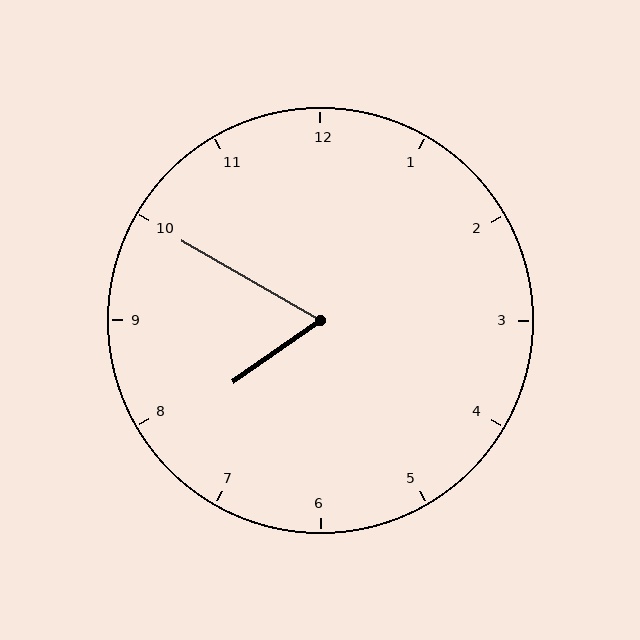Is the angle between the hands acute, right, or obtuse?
It is acute.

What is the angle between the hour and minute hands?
Approximately 65 degrees.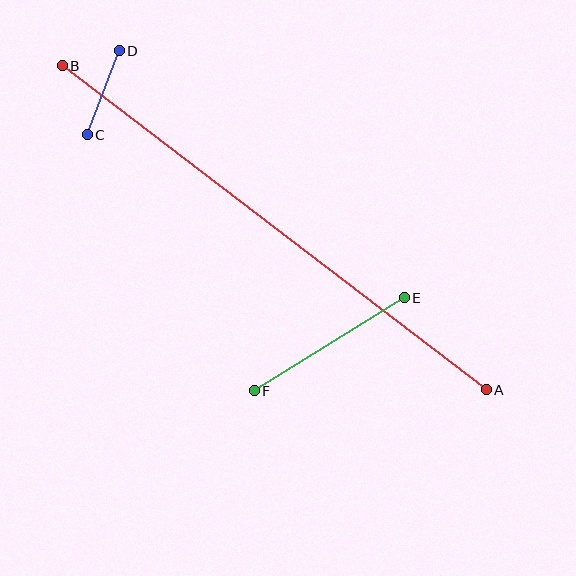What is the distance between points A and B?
The distance is approximately 534 pixels.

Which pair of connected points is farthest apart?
Points A and B are farthest apart.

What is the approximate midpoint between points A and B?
The midpoint is at approximately (274, 228) pixels.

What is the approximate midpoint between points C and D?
The midpoint is at approximately (103, 93) pixels.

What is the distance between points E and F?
The distance is approximately 177 pixels.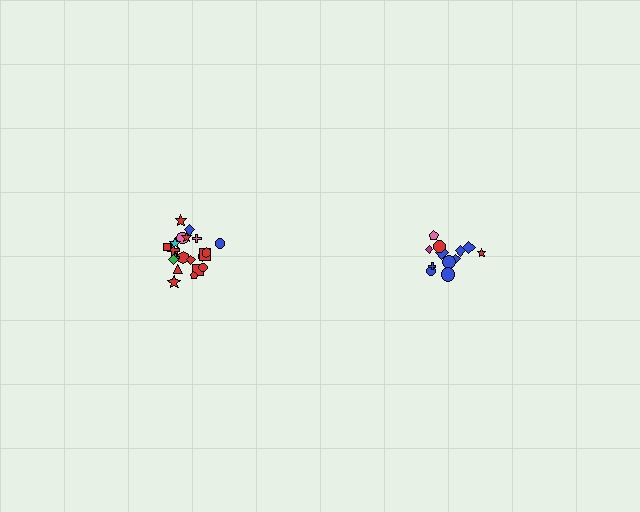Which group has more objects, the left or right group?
The left group.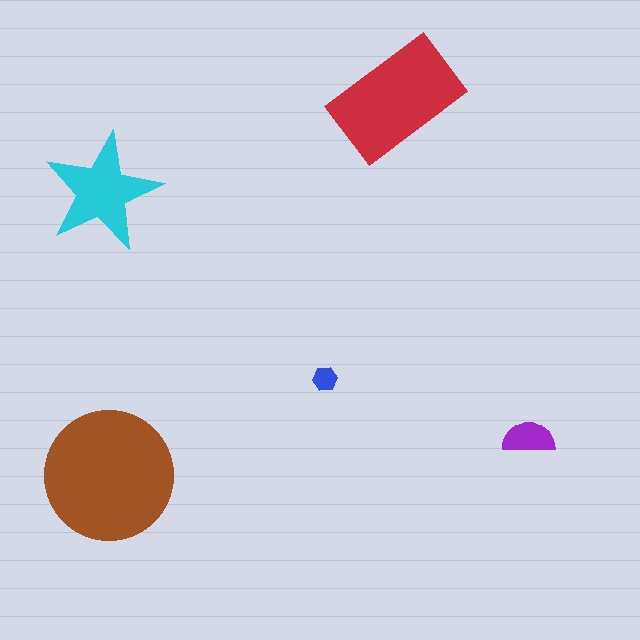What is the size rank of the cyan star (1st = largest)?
3rd.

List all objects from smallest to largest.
The blue hexagon, the purple semicircle, the cyan star, the red rectangle, the brown circle.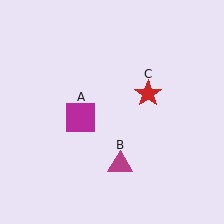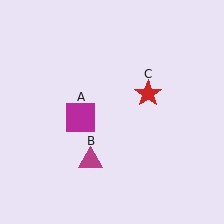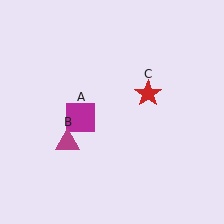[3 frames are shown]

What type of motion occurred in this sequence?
The magenta triangle (object B) rotated clockwise around the center of the scene.